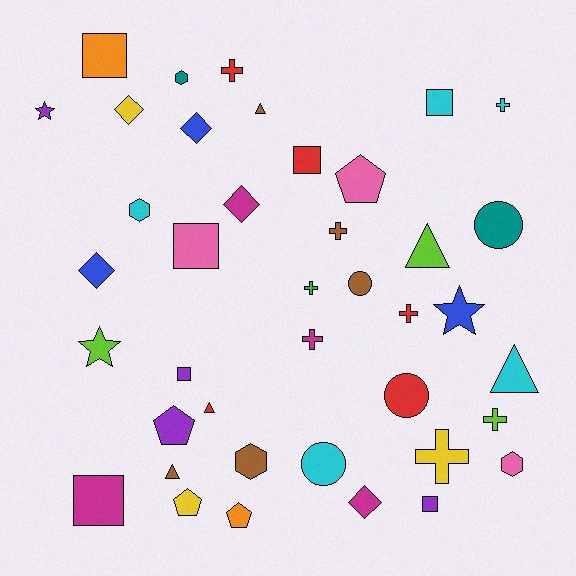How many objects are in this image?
There are 40 objects.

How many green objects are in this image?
There is 1 green object.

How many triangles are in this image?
There are 5 triangles.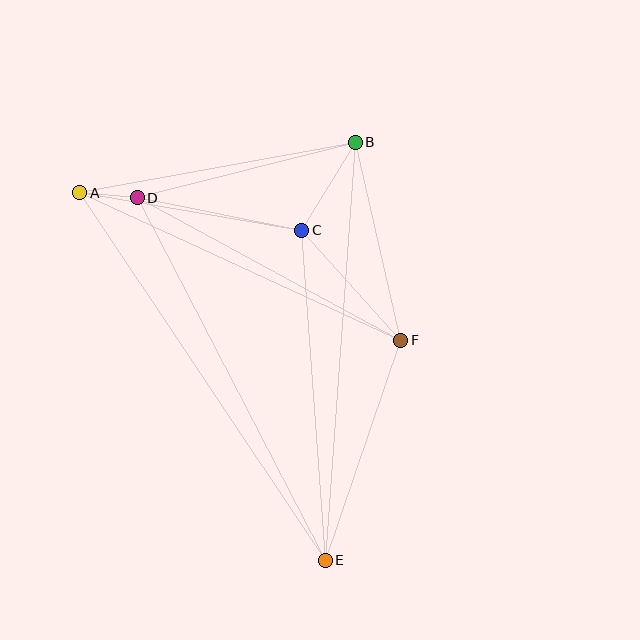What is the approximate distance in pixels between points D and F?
The distance between D and F is approximately 300 pixels.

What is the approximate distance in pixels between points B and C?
The distance between B and C is approximately 103 pixels.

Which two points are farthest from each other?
Points A and E are farthest from each other.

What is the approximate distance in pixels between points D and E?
The distance between D and E is approximately 409 pixels.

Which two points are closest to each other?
Points A and D are closest to each other.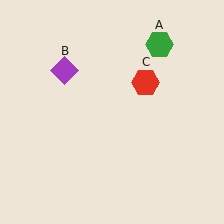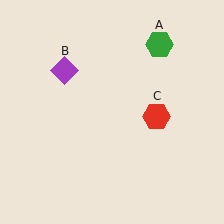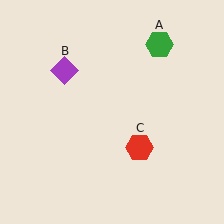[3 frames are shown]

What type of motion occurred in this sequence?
The red hexagon (object C) rotated clockwise around the center of the scene.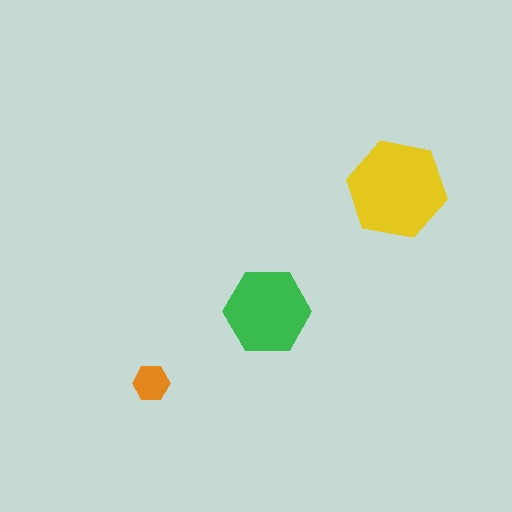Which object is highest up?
The yellow hexagon is topmost.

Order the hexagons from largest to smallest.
the yellow one, the green one, the orange one.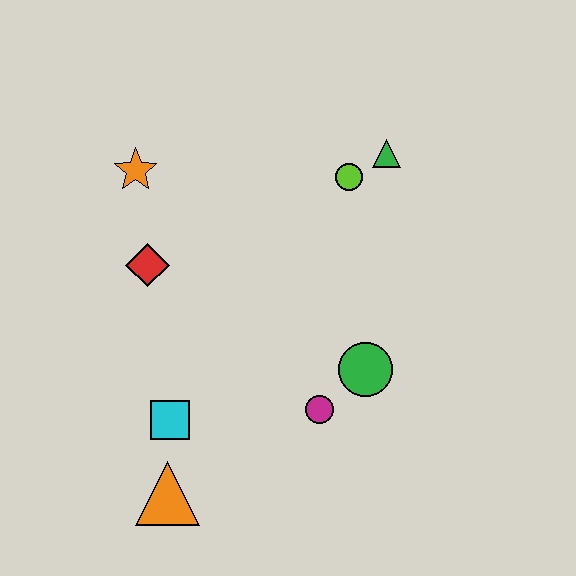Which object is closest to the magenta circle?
The green circle is closest to the magenta circle.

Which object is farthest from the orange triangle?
The green triangle is farthest from the orange triangle.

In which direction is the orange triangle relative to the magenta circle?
The orange triangle is to the left of the magenta circle.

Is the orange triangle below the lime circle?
Yes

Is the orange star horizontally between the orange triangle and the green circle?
No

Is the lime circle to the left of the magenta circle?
No